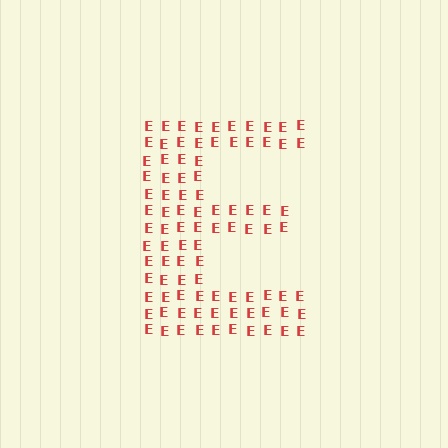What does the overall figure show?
The overall figure shows the letter E.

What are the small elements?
The small elements are letter E's.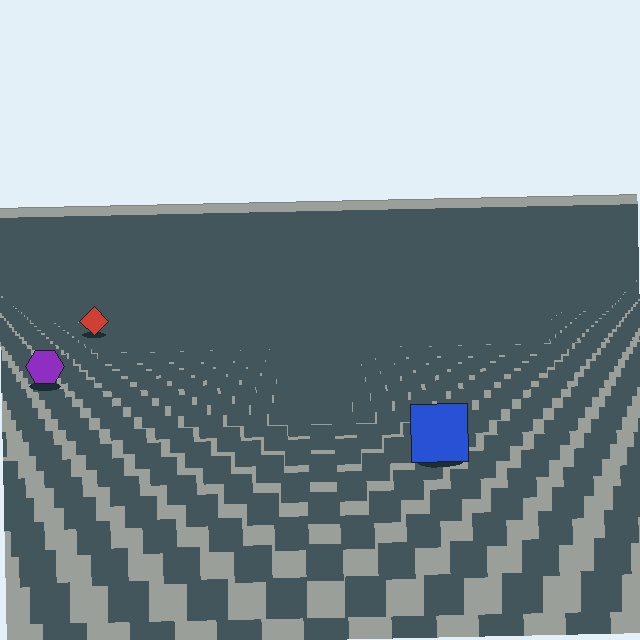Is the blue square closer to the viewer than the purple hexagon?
Yes. The blue square is closer — you can tell from the texture gradient: the ground texture is coarser near it.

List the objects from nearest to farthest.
From nearest to farthest: the blue square, the purple hexagon, the red diamond.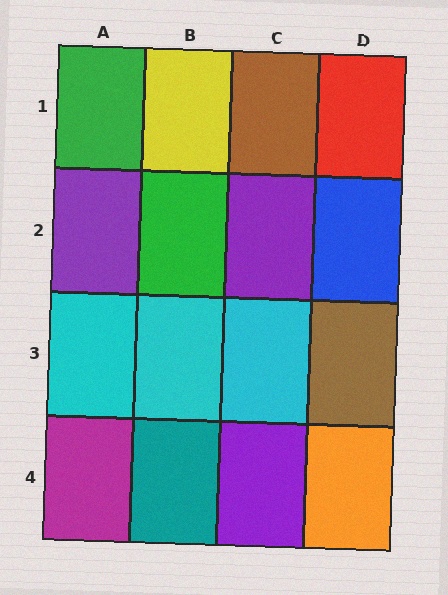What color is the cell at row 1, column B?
Yellow.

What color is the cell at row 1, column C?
Brown.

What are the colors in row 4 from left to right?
Magenta, teal, purple, orange.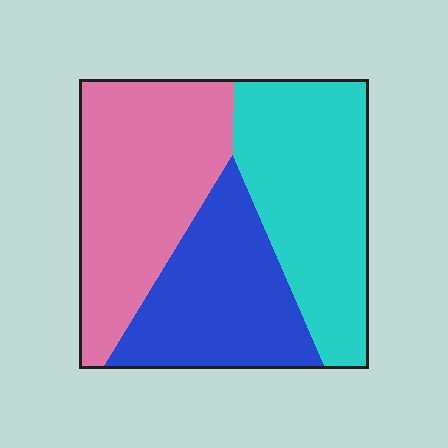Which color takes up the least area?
Blue, at roughly 30%.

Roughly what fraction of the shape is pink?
Pink covers roughly 35% of the shape.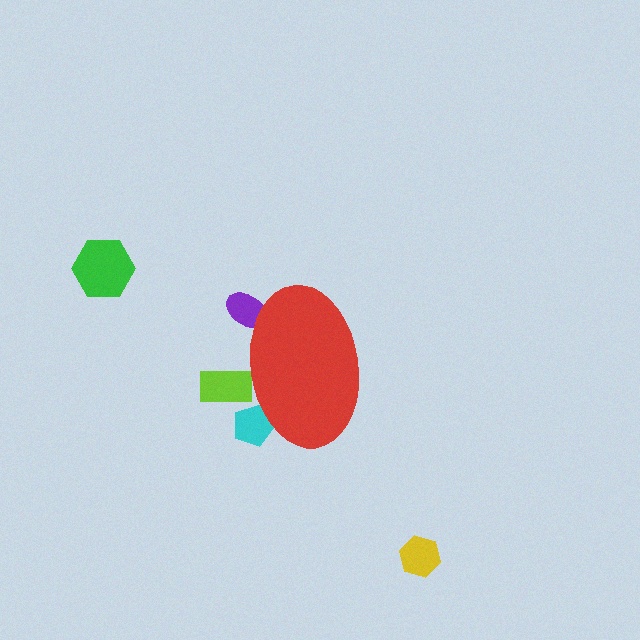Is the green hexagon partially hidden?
No, the green hexagon is fully visible.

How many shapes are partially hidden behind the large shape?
3 shapes are partially hidden.